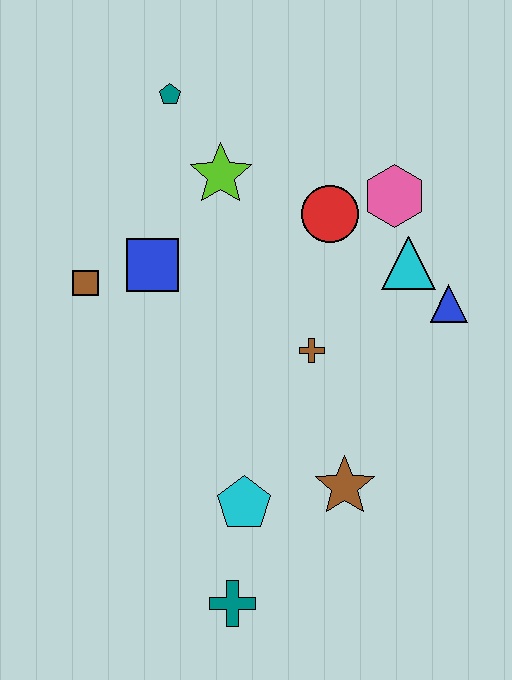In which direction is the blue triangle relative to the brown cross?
The blue triangle is to the right of the brown cross.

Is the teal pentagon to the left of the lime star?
Yes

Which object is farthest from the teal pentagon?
The teal cross is farthest from the teal pentagon.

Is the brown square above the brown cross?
Yes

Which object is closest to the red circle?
The pink hexagon is closest to the red circle.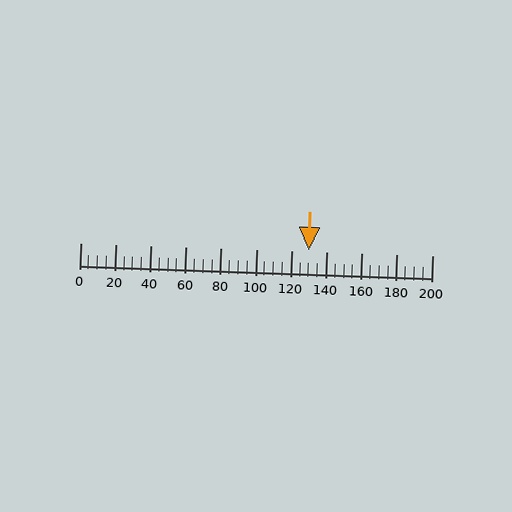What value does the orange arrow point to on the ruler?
The orange arrow points to approximately 130.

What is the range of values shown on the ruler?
The ruler shows values from 0 to 200.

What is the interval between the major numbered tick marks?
The major tick marks are spaced 20 units apart.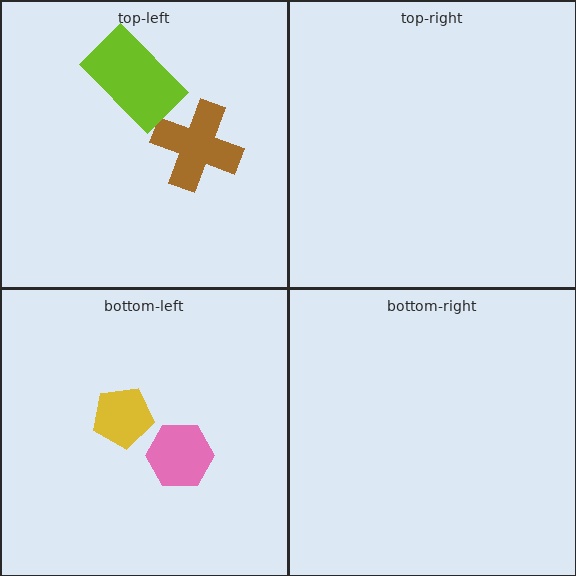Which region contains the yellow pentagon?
The bottom-left region.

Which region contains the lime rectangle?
The top-left region.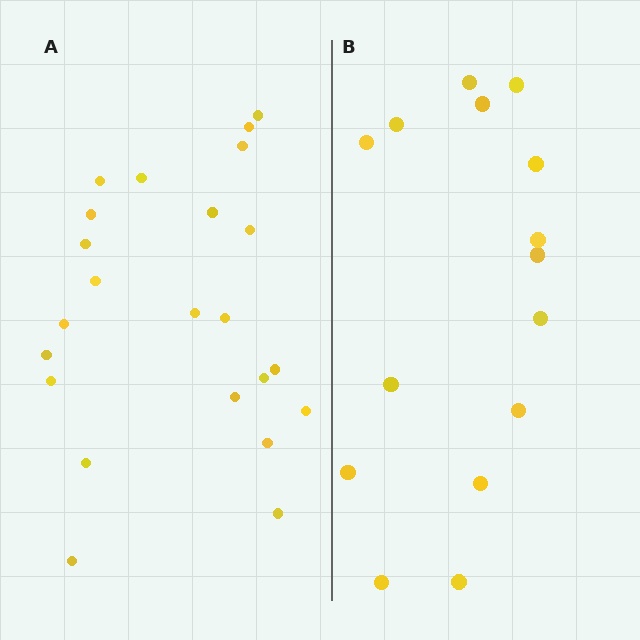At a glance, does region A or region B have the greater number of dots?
Region A (the left region) has more dots.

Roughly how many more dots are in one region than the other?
Region A has roughly 8 or so more dots than region B.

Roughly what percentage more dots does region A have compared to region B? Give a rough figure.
About 55% more.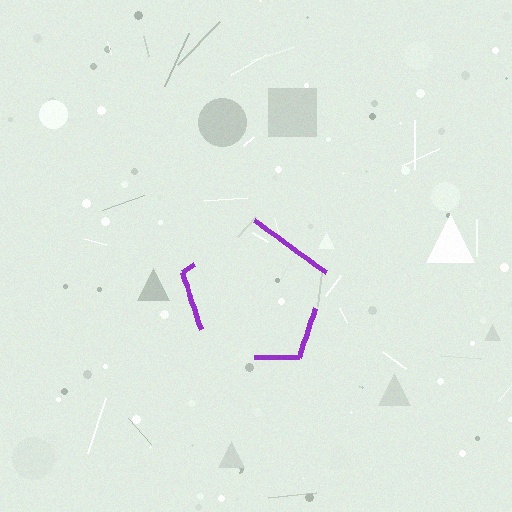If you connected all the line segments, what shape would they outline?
They would outline a pentagon.